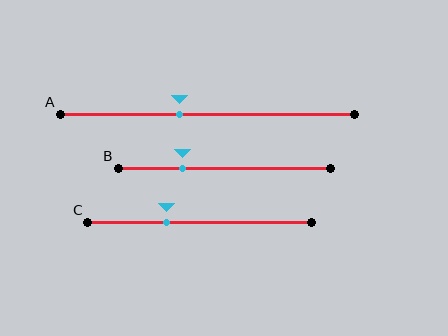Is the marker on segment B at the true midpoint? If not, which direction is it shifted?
No, the marker on segment B is shifted to the left by about 20% of the segment length.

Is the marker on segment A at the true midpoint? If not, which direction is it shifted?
No, the marker on segment A is shifted to the left by about 9% of the segment length.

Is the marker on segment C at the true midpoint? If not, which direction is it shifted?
No, the marker on segment C is shifted to the left by about 15% of the segment length.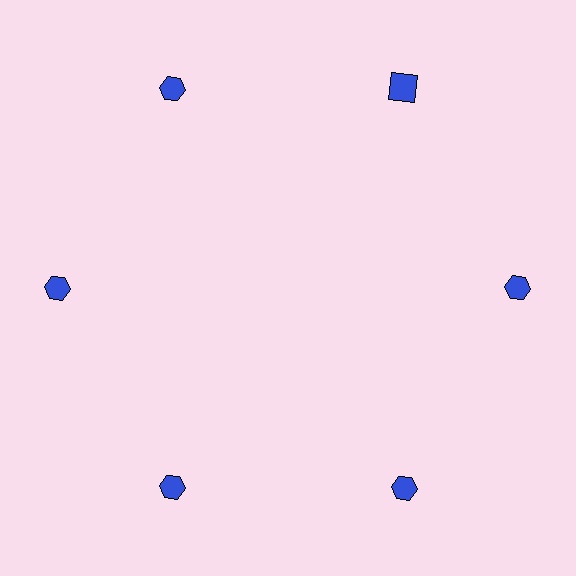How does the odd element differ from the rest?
It has a different shape: square instead of hexagon.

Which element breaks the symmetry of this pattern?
The blue square at roughly the 1 o'clock position breaks the symmetry. All other shapes are blue hexagons.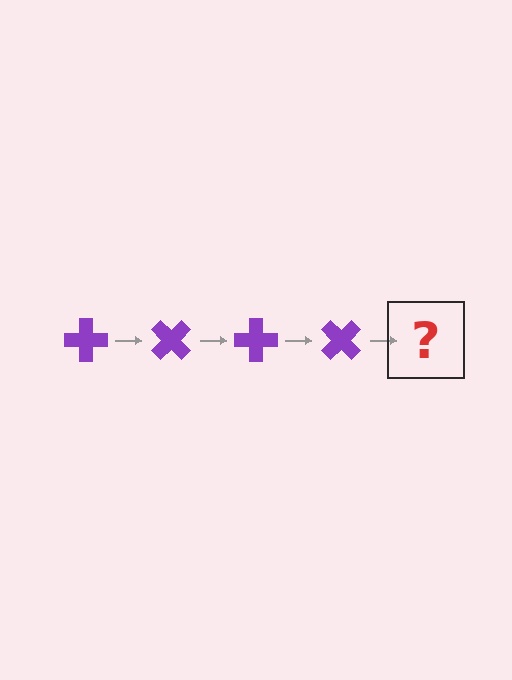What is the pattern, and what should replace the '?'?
The pattern is that the cross rotates 45 degrees each step. The '?' should be a purple cross rotated 180 degrees.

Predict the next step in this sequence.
The next step is a purple cross rotated 180 degrees.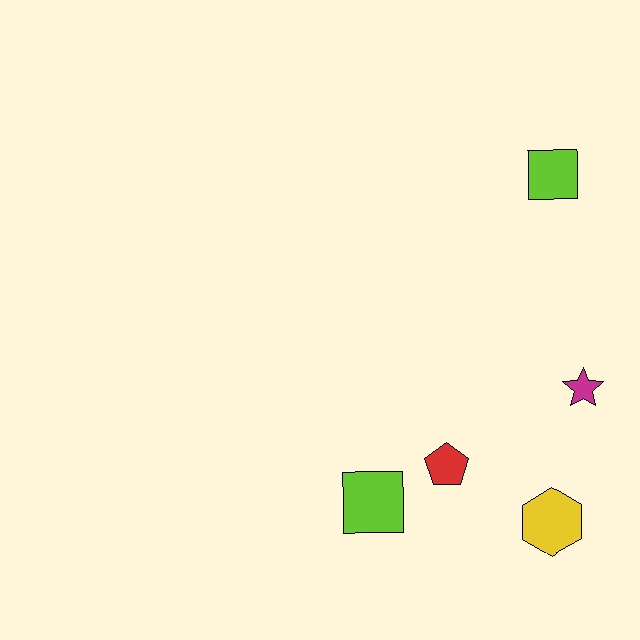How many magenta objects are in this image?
There is 1 magenta object.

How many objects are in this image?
There are 5 objects.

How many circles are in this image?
There are no circles.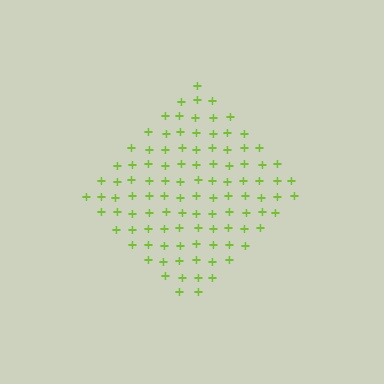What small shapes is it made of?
It is made of small plus signs.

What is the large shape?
The large shape is a diamond.